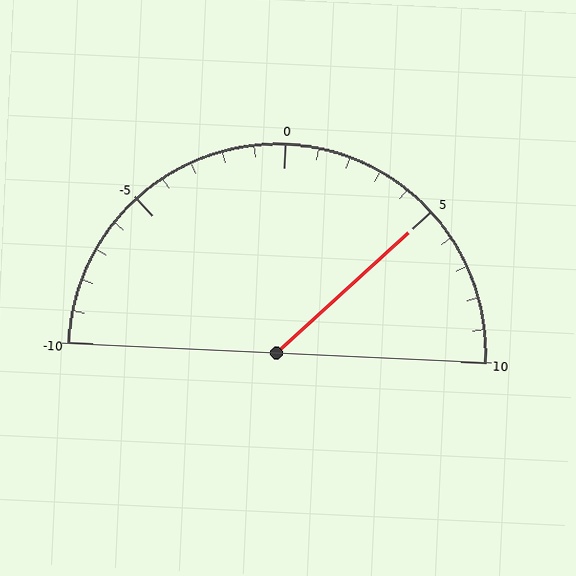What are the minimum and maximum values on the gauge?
The gauge ranges from -10 to 10.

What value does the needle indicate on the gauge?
The needle indicates approximately 5.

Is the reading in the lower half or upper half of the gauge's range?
The reading is in the upper half of the range (-10 to 10).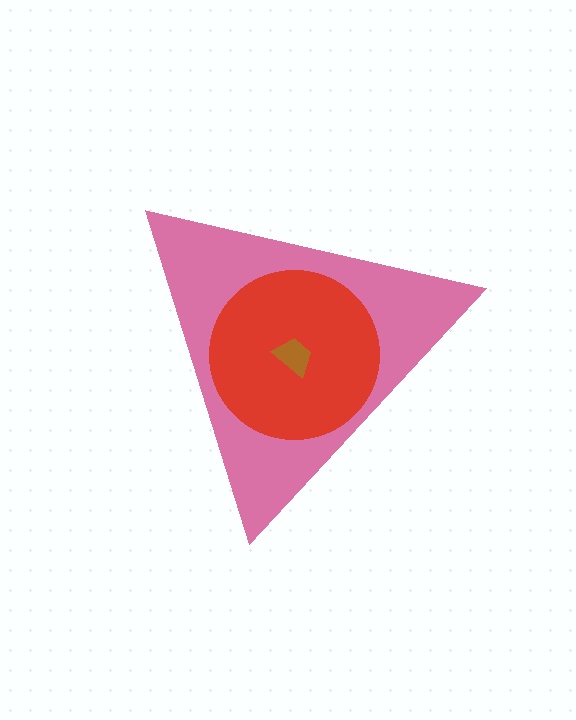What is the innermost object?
The brown trapezoid.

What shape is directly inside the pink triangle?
The red circle.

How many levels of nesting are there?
3.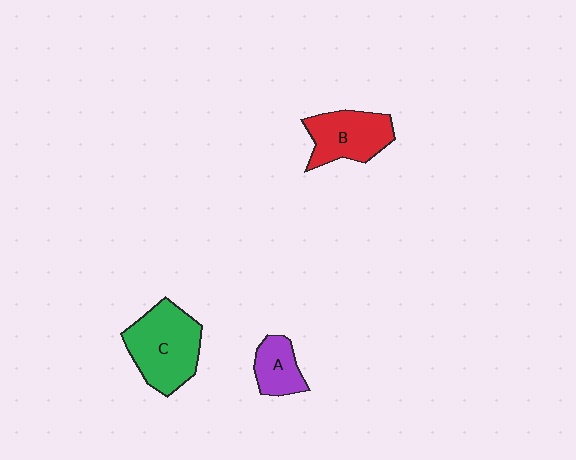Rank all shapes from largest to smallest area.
From largest to smallest: C (green), B (red), A (purple).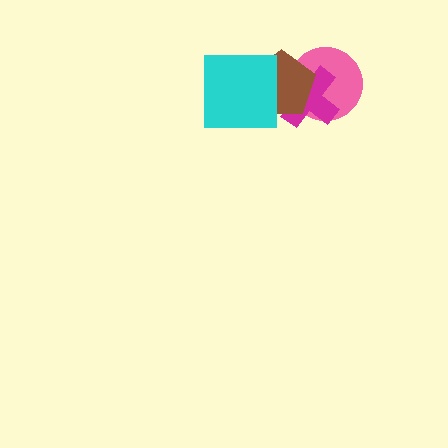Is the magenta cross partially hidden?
Yes, it is partially covered by another shape.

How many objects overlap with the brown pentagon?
3 objects overlap with the brown pentagon.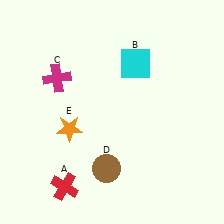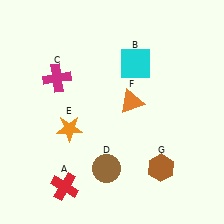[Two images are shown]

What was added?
An orange triangle (F), a brown hexagon (G) were added in Image 2.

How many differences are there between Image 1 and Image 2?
There are 2 differences between the two images.